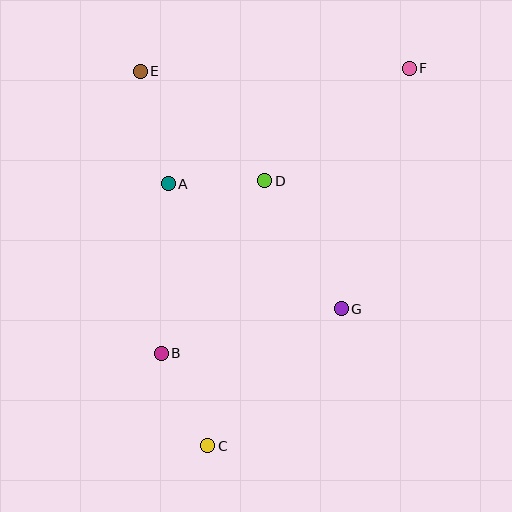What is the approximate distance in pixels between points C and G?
The distance between C and G is approximately 192 pixels.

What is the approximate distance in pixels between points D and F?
The distance between D and F is approximately 183 pixels.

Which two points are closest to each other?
Points A and D are closest to each other.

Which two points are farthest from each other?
Points C and F are farthest from each other.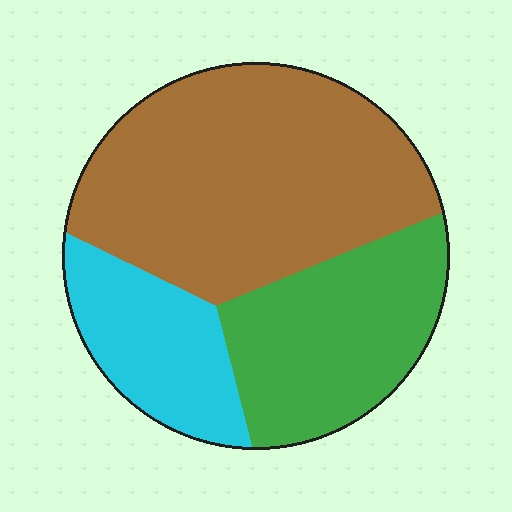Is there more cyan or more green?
Green.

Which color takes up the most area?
Brown, at roughly 50%.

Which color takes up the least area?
Cyan, at roughly 20%.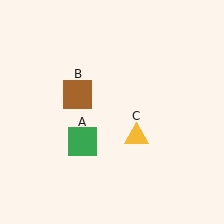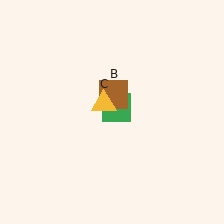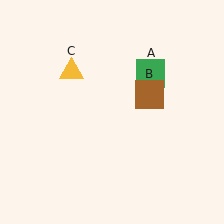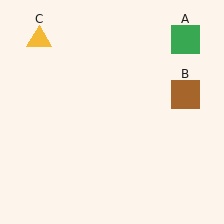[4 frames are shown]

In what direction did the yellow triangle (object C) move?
The yellow triangle (object C) moved up and to the left.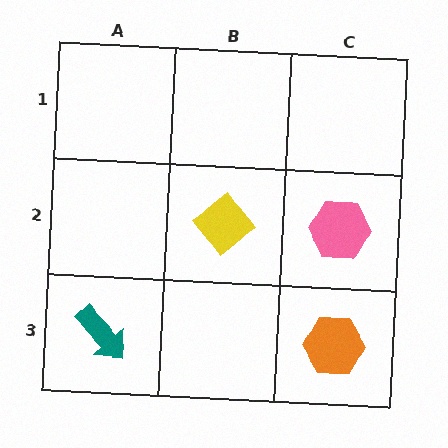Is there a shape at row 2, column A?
No, that cell is empty.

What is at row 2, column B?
A yellow diamond.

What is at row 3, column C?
An orange hexagon.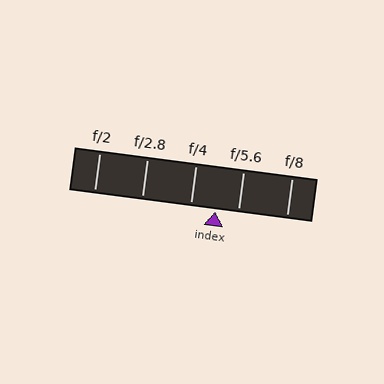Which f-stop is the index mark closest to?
The index mark is closest to f/5.6.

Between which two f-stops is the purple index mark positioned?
The index mark is between f/4 and f/5.6.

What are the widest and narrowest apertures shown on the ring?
The widest aperture shown is f/2 and the narrowest is f/8.